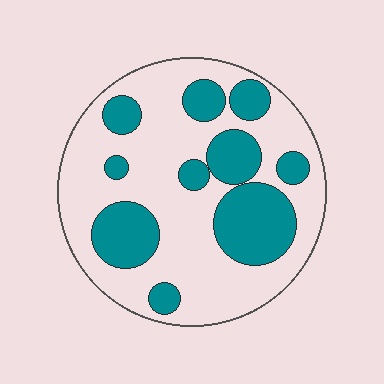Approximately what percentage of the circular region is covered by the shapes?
Approximately 35%.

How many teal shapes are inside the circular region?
10.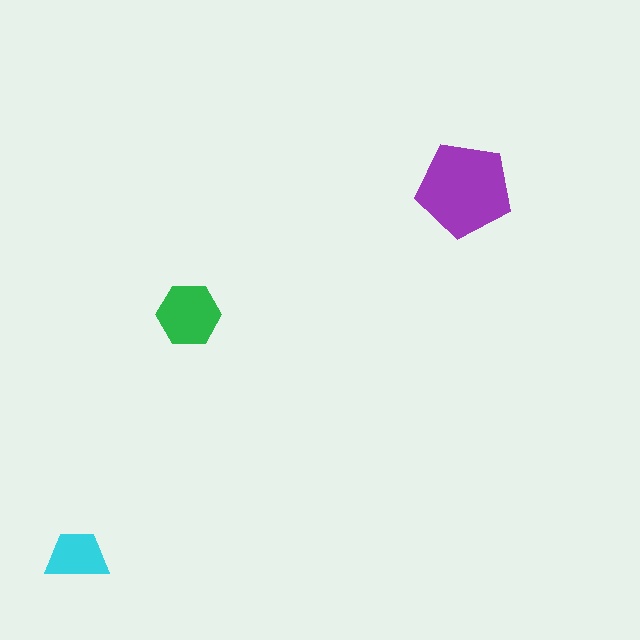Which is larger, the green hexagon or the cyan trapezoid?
The green hexagon.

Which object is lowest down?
The cyan trapezoid is bottommost.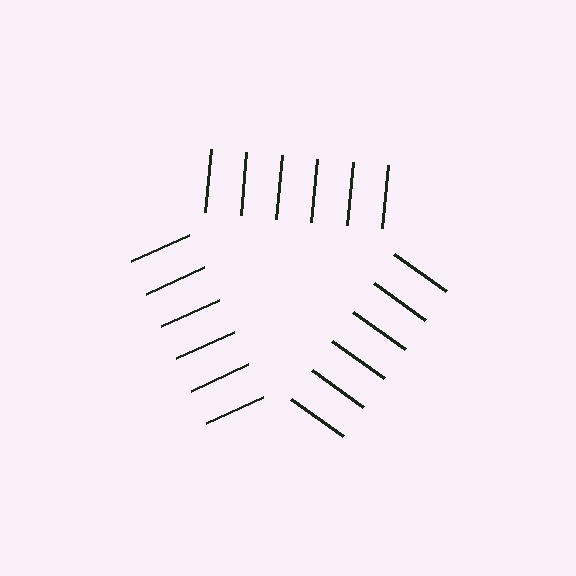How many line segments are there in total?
18 — 6 along each of the 3 edges.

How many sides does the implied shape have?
3 sides — the line-ends trace a triangle.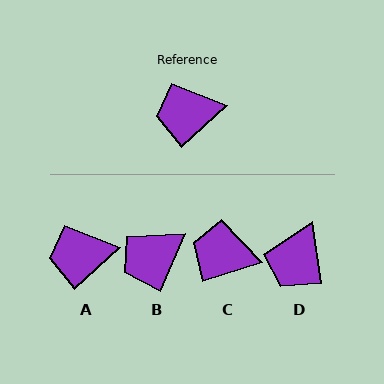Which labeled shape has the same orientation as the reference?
A.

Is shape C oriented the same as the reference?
No, it is off by about 25 degrees.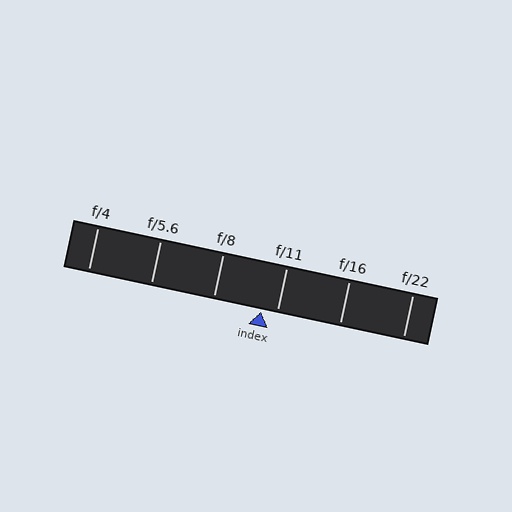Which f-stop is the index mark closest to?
The index mark is closest to f/11.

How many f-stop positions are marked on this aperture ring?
There are 6 f-stop positions marked.